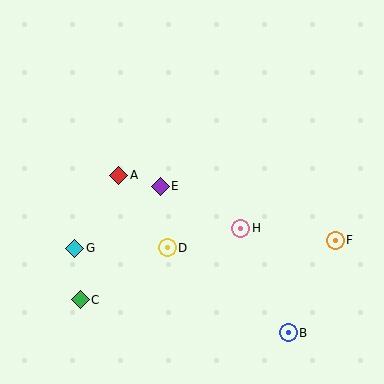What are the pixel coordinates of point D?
Point D is at (167, 248).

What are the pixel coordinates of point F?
Point F is at (335, 240).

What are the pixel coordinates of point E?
Point E is at (160, 186).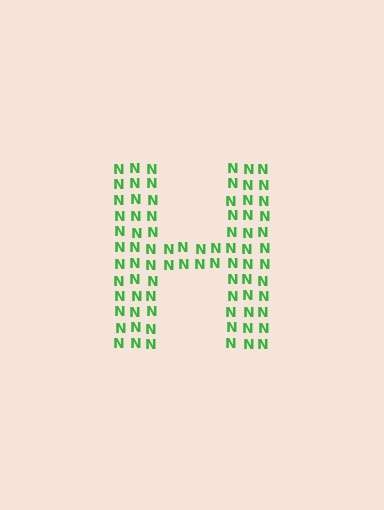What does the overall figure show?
The overall figure shows the letter H.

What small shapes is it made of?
It is made of small letter N's.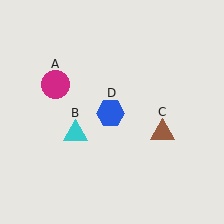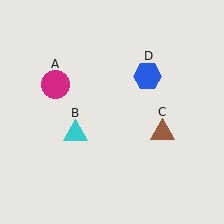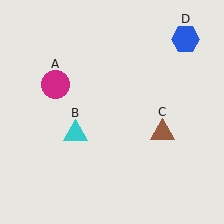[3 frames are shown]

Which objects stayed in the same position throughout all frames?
Magenta circle (object A) and cyan triangle (object B) and brown triangle (object C) remained stationary.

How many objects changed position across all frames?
1 object changed position: blue hexagon (object D).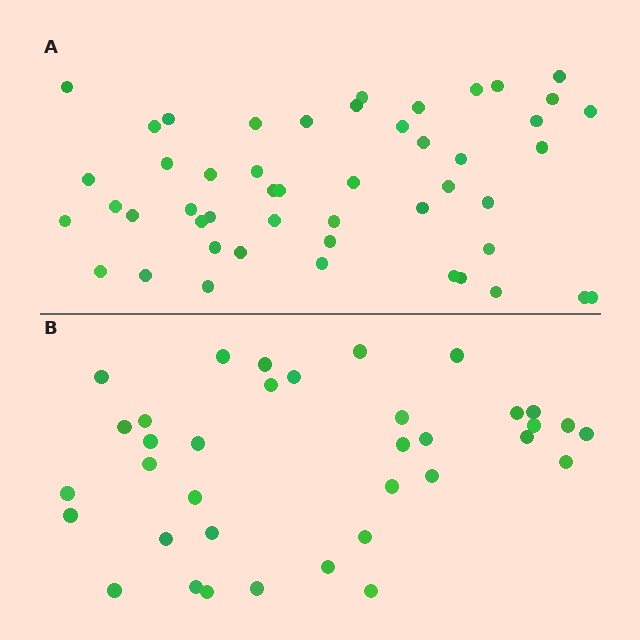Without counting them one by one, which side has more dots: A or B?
Region A (the top region) has more dots.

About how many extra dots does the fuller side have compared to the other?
Region A has approximately 15 more dots than region B.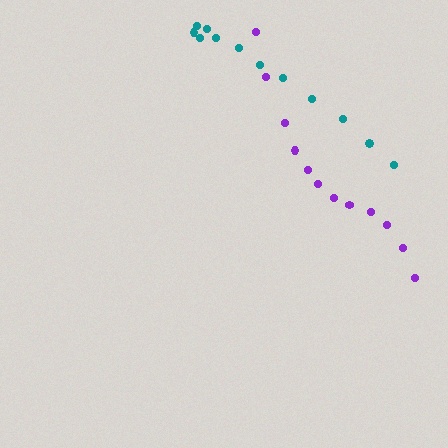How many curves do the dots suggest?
There are 2 distinct paths.